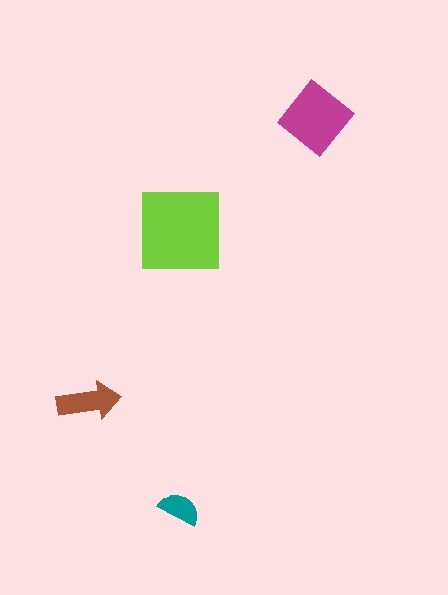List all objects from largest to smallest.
The lime square, the magenta diamond, the brown arrow, the teal semicircle.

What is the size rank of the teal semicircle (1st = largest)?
4th.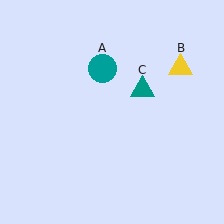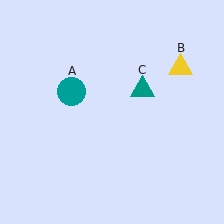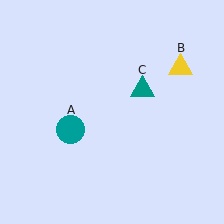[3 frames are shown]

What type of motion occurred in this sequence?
The teal circle (object A) rotated counterclockwise around the center of the scene.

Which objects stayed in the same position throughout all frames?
Yellow triangle (object B) and teal triangle (object C) remained stationary.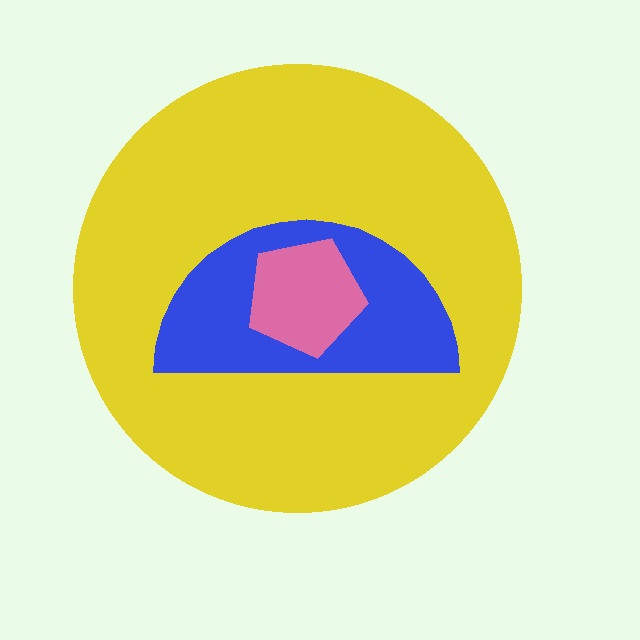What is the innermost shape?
The pink pentagon.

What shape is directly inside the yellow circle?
The blue semicircle.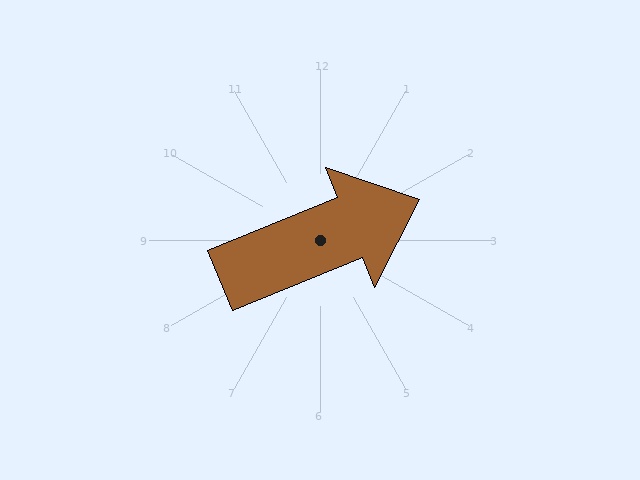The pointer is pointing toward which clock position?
Roughly 2 o'clock.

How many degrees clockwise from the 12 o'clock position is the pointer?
Approximately 68 degrees.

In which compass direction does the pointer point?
East.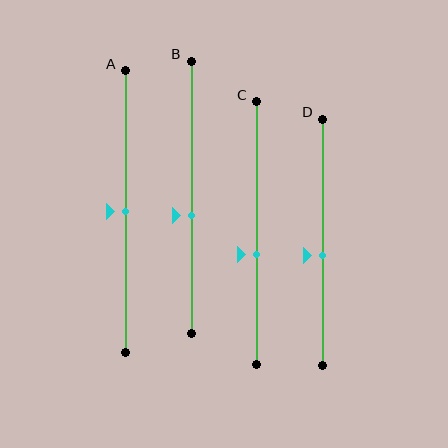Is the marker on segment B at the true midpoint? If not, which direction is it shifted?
No, the marker on segment B is shifted downward by about 7% of the segment length.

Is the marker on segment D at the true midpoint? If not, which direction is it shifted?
No, the marker on segment D is shifted downward by about 5% of the segment length.